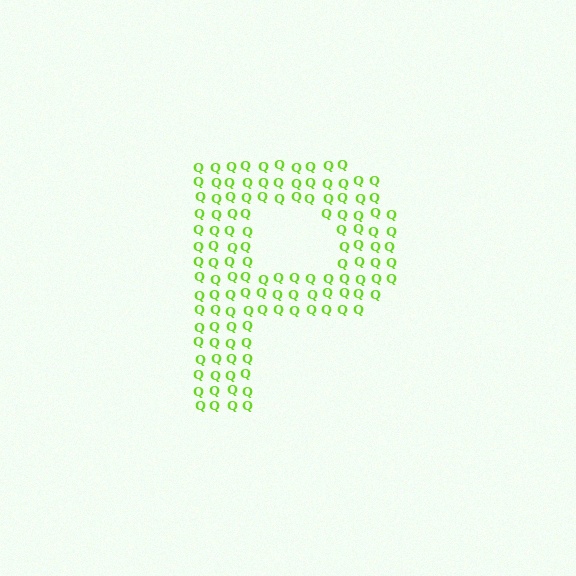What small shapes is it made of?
It is made of small letter Q's.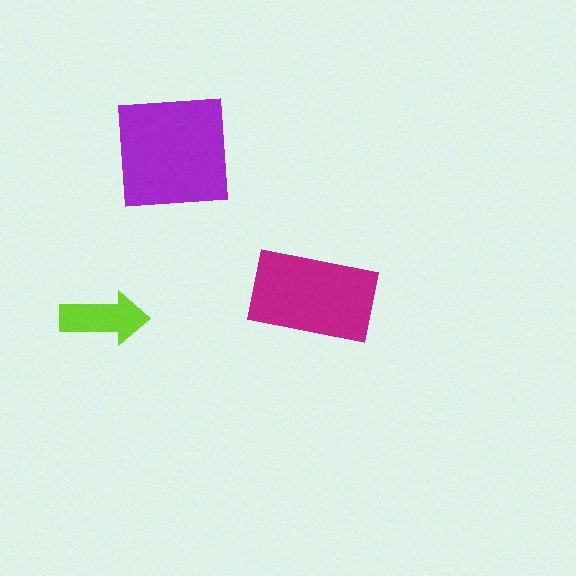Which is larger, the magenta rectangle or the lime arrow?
The magenta rectangle.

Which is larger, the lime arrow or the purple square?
The purple square.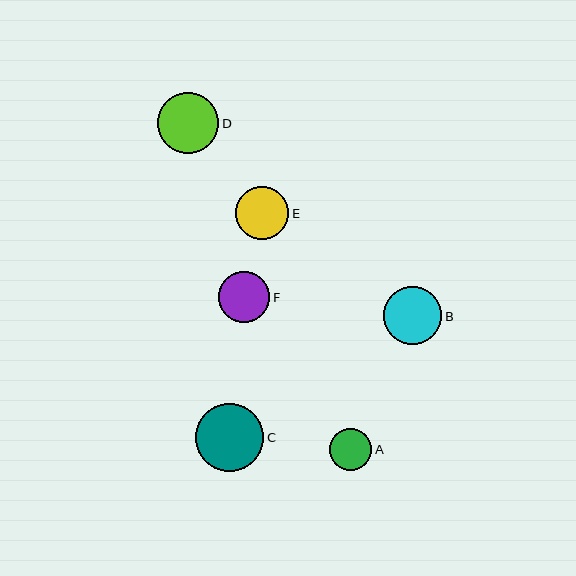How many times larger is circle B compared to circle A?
Circle B is approximately 1.4 times the size of circle A.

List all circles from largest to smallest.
From largest to smallest: C, D, B, E, F, A.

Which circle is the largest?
Circle C is the largest with a size of approximately 68 pixels.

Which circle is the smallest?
Circle A is the smallest with a size of approximately 42 pixels.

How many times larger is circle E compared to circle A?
Circle E is approximately 1.3 times the size of circle A.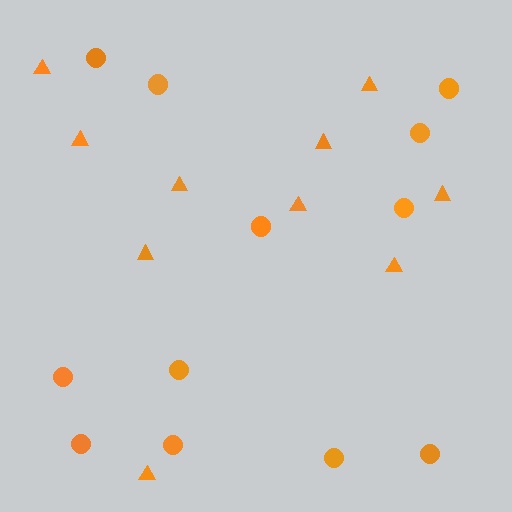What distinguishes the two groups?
There are 2 groups: one group of circles (12) and one group of triangles (10).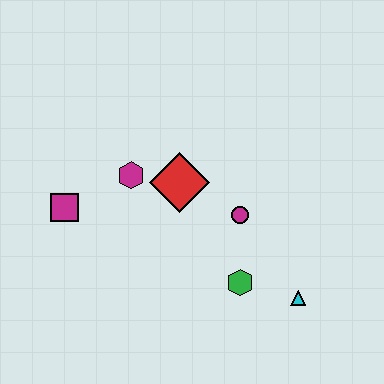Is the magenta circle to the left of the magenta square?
No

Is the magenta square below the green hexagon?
No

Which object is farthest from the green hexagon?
The magenta square is farthest from the green hexagon.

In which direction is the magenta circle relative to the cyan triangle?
The magenta circle is above the cyan triangle.